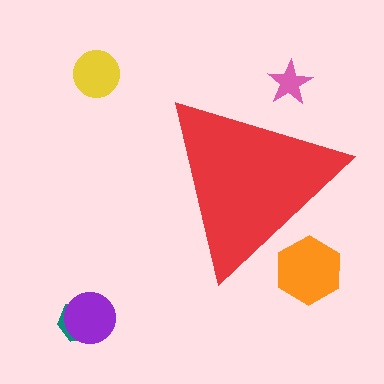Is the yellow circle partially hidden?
No, the yellow circle is fully visible.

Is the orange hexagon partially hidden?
Yes, the orange hexagon is partially hidden behind the red triangle.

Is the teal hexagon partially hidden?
No, the teal hexagon is fully visible.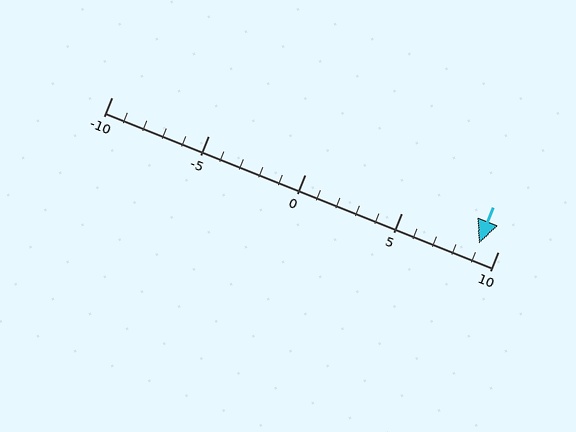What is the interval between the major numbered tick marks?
The major tick marks are spaced 5 units apart.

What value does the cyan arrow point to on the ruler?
The cyan arrow points to approximately 9.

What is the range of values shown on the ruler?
The ruler shows values from -10 to 10.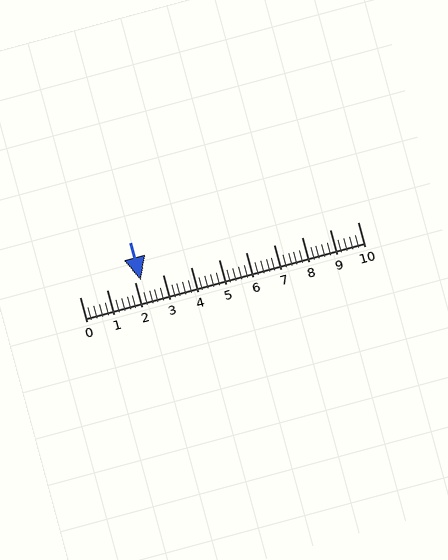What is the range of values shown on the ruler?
The ruler shows values from 0 to 10.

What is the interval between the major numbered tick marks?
The major tick marks are spaced 1 units apart.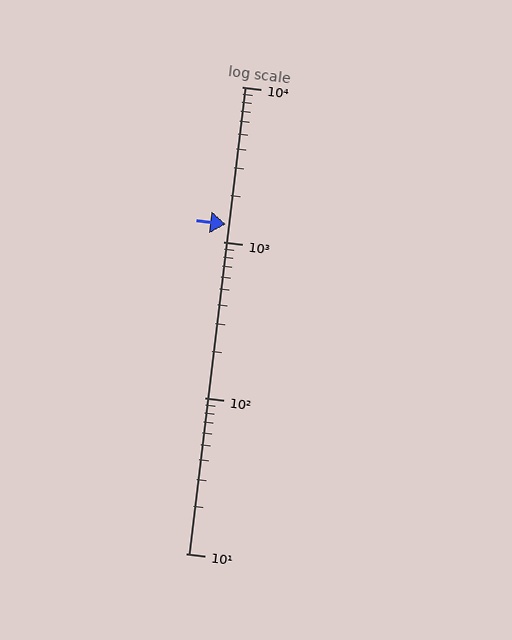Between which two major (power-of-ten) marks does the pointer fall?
The pointer is between 1000 and 10000.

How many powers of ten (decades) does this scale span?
The scale spans 3 decades, from 10 to 10000.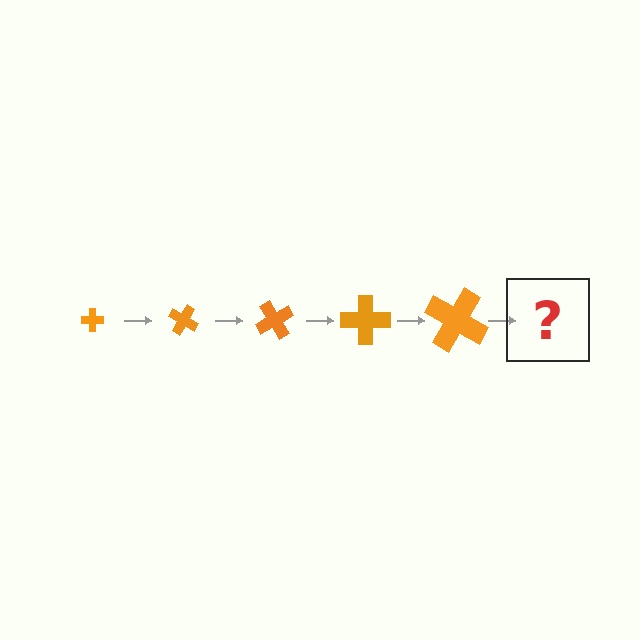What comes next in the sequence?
The next element should be a cross, larger than the previous one and rotated 150 degrees from the start.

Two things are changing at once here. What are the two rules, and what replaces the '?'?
The two rules are that the cross grows larger each step and it rotates 30 degrees each step. The '?' should be a cross, larger than the previous one and rotated 150 degrees from the start.